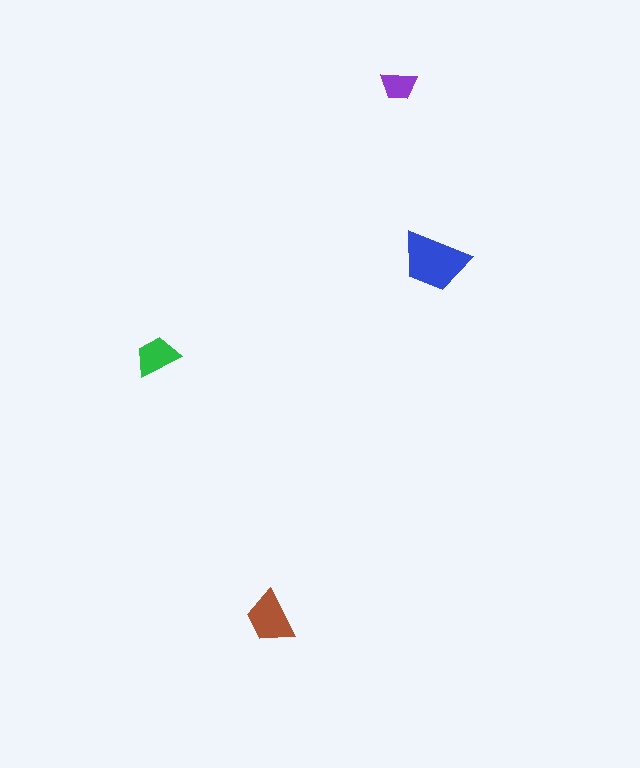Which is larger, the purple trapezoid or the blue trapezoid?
The blue one.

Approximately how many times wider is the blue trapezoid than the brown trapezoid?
About 1.5 times wider.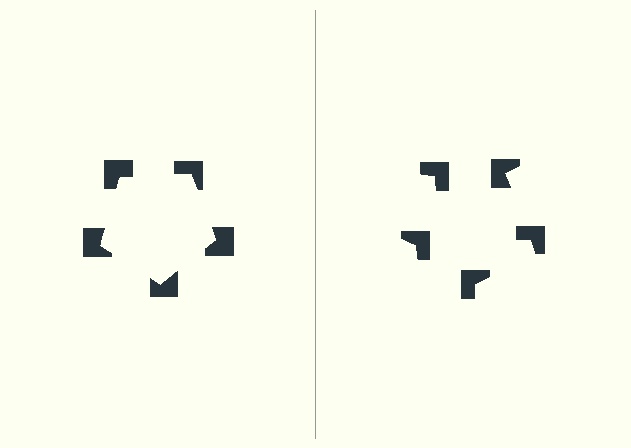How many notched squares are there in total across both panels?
10 — 5 on each side.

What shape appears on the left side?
An illusory pentagon.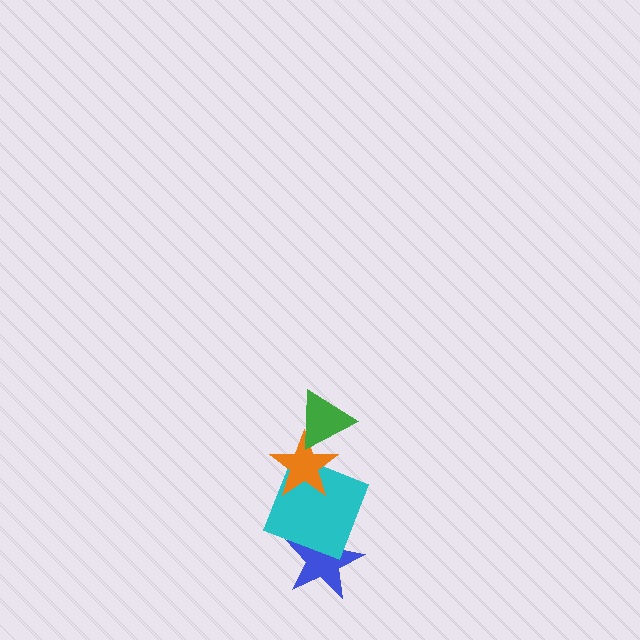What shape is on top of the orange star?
The green triangle is on top of the orange star.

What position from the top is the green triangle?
The green triangle is 1st from the top.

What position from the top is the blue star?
The blue star is 4th from the top.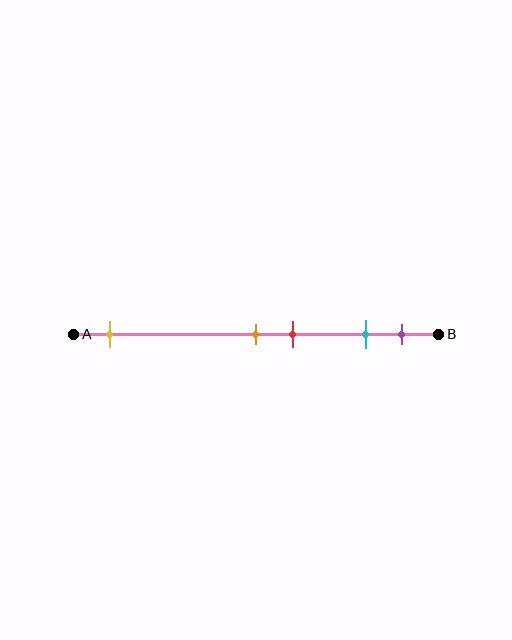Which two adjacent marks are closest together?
The orange and red marks are the closest adjacent pair.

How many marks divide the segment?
There are 5 marks dividing the segment.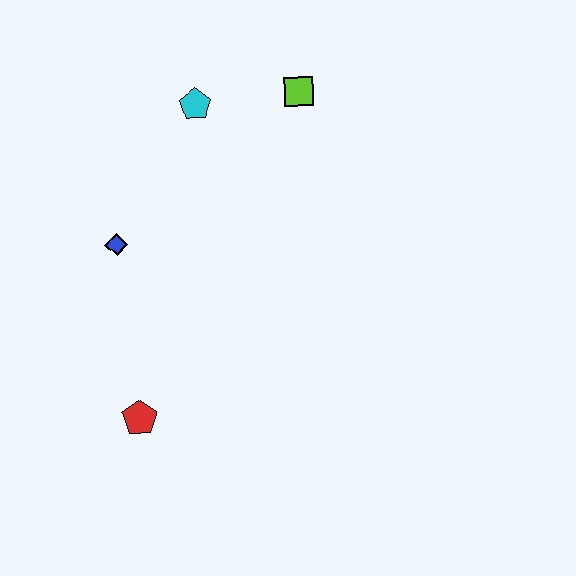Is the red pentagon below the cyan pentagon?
Yes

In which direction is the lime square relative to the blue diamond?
The lime square is to the right of the blue diamond.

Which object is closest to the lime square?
The cyan pentagon is closest to the lime square.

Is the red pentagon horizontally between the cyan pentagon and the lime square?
No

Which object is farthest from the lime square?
The red pentagon is farthest from the lime square.